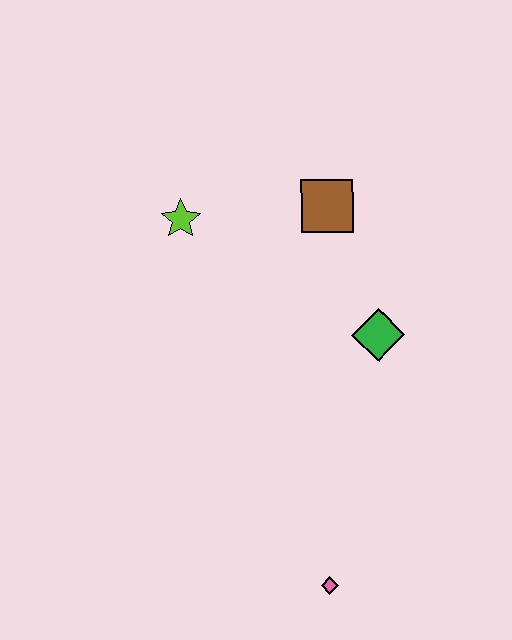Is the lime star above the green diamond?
Yes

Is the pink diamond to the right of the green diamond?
No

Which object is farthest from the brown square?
The pink diamond is farthest from the brown square.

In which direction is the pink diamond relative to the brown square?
The pink diamond is below the brown square.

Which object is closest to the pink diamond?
The green diamond is closest to the pink diamond.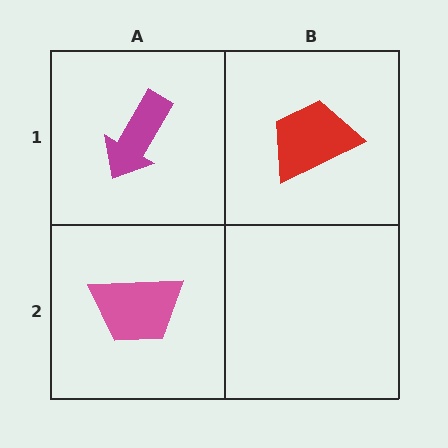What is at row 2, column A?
A pink trapezoid.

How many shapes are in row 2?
1 shape.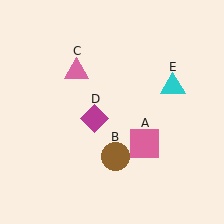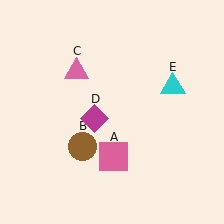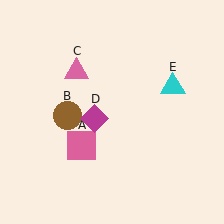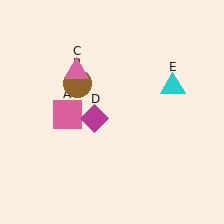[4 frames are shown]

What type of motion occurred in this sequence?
The pink square (object A), brown circle (object B) rotated clockwise around the center of the scene.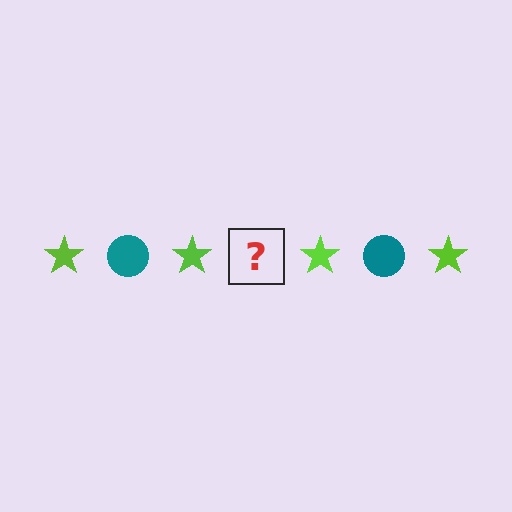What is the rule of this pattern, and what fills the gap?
The rule is that the pattern alternates between lime star and teal circle. The gap should be filled with a teal circle.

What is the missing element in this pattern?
The missing element is a teal circle.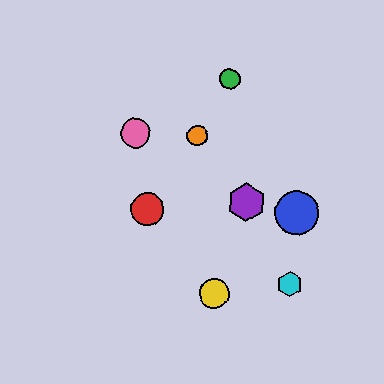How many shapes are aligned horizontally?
2 shapes (the orange circle, the pink circle) are aligned horizontally.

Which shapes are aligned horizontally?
The orange circle, the pink circle are aligned horizontally.